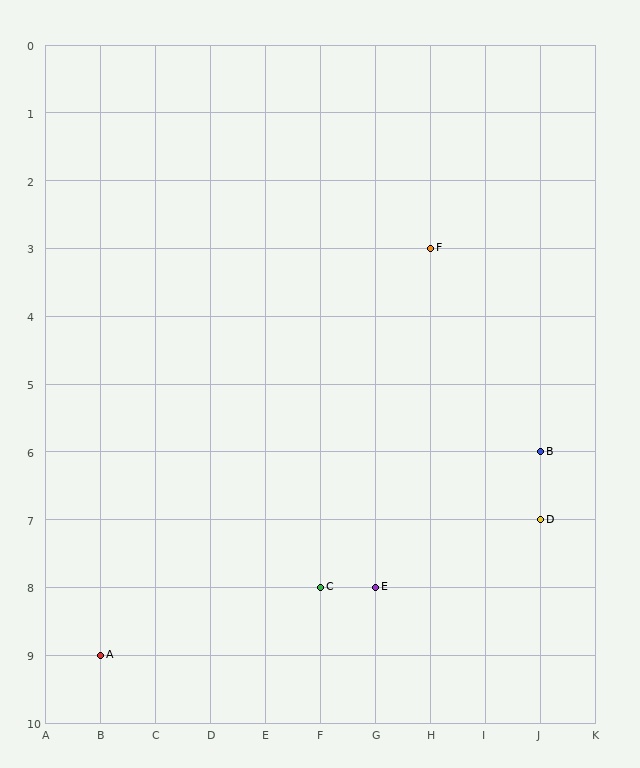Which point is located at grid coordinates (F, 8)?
Point C is at (F, 8).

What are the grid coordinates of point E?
Point E is at grid coordinates (G, 8).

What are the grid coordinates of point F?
Point F is at grid coordinates (H, 3).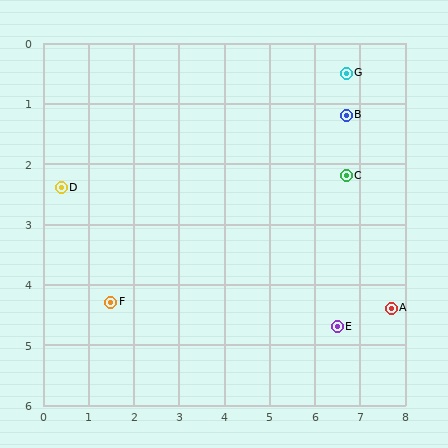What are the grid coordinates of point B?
Point B is at approximately (6.7, 1.2).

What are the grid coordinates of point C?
Point C is at approximately (6.7, 2.2).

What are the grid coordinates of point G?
Point G is at approximately (6.7, 0.5).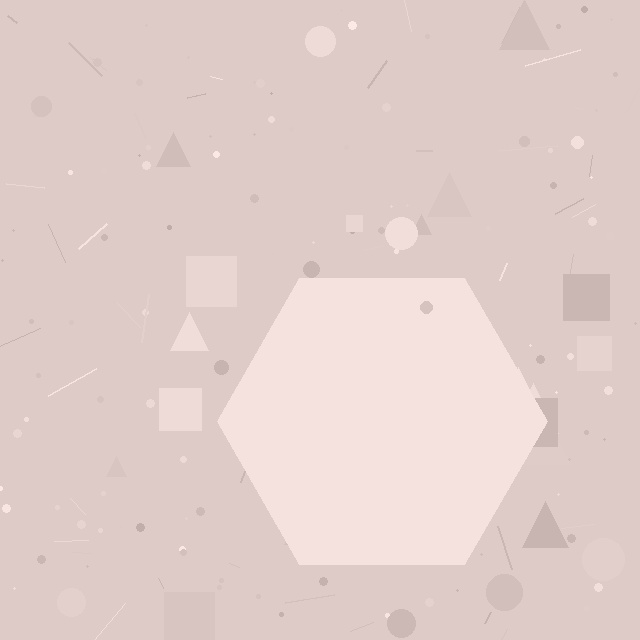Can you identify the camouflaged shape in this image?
The camouflaged shape is a hexagon.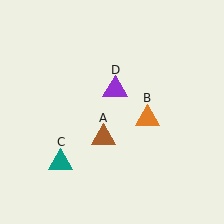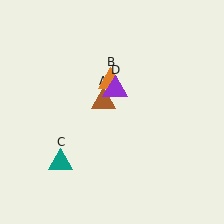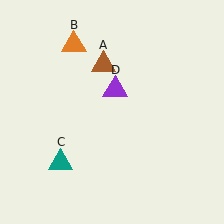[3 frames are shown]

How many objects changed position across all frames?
2 objects changed position: brown triangle (object A), orange triangle (object B).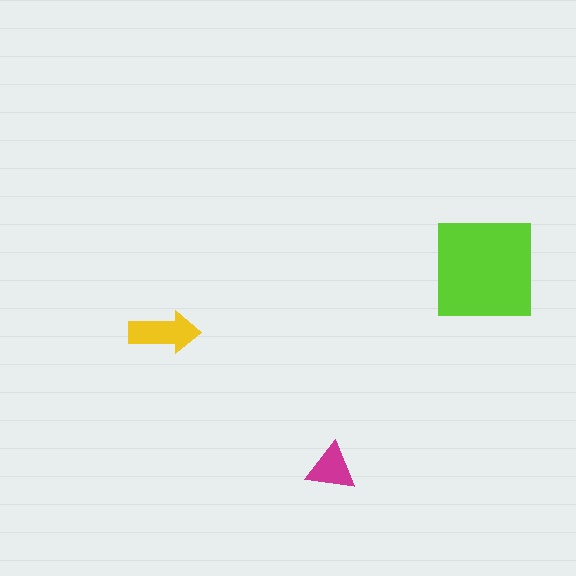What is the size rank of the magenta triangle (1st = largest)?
3rd.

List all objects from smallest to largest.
The magenta triangle, the yellow arrow, the lime square.